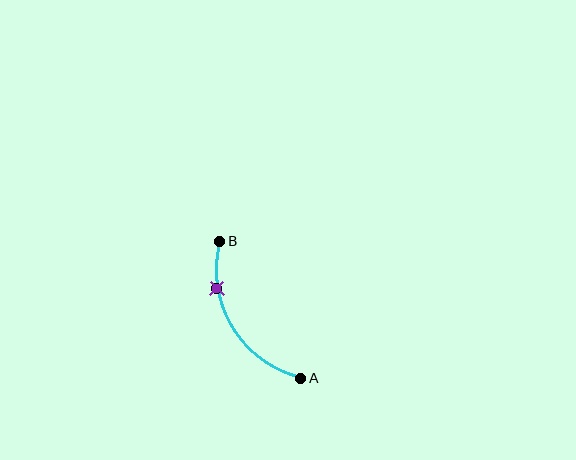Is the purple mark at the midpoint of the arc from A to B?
No. The purple mark lies on the arc but is closer to endpoint B. The arc midpoint would be at the point on the curve equidistant along the arc from both A and B.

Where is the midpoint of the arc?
The arc midpoint is the point on the curve farthest from the straight line joining A and B. It sits to the left of that line.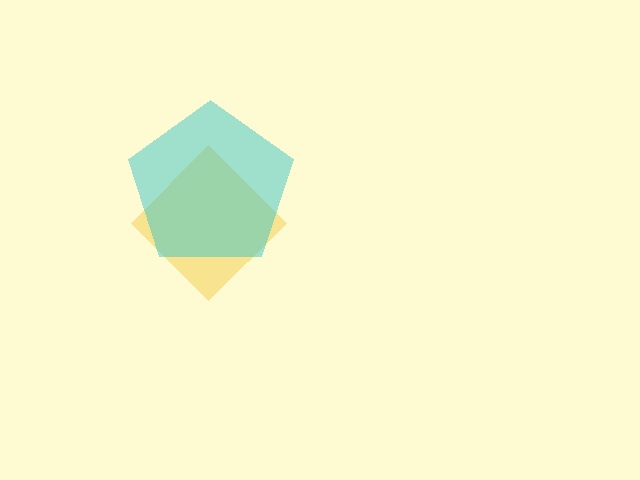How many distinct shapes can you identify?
There are 2 distinct shapes: a yellow diamond, a cyan pentagon.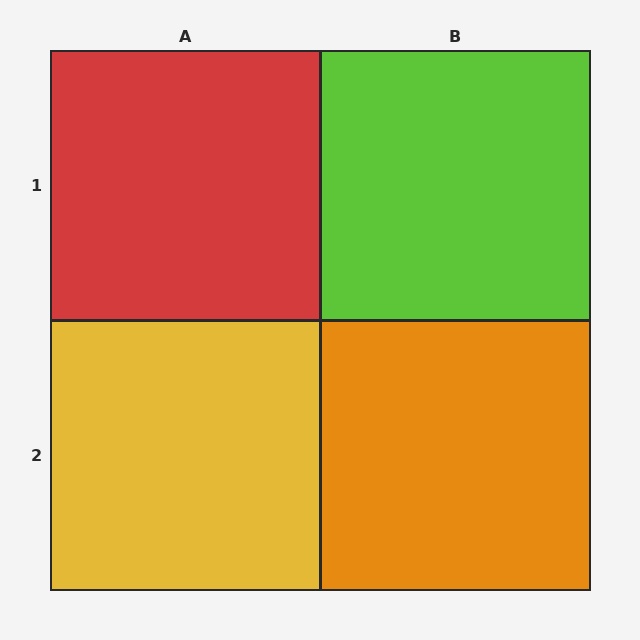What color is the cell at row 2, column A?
Yellow.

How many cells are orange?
1 cell is orange.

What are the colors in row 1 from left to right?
Red, lime.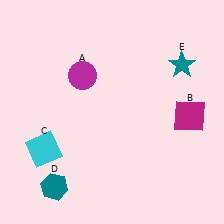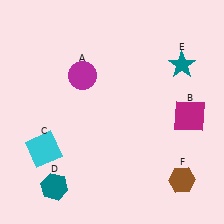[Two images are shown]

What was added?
A brown hexagon (F) was added in Image 2.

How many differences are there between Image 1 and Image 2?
There is 1 difference between the two images.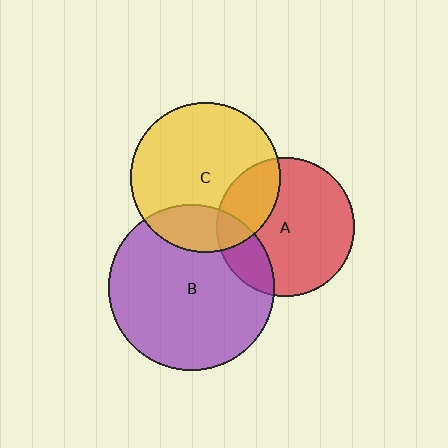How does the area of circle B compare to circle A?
Approximately 1.4 times.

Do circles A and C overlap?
Yes.